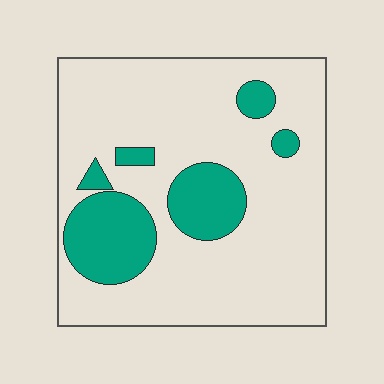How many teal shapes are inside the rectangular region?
6.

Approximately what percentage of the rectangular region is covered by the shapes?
Approximately 20%.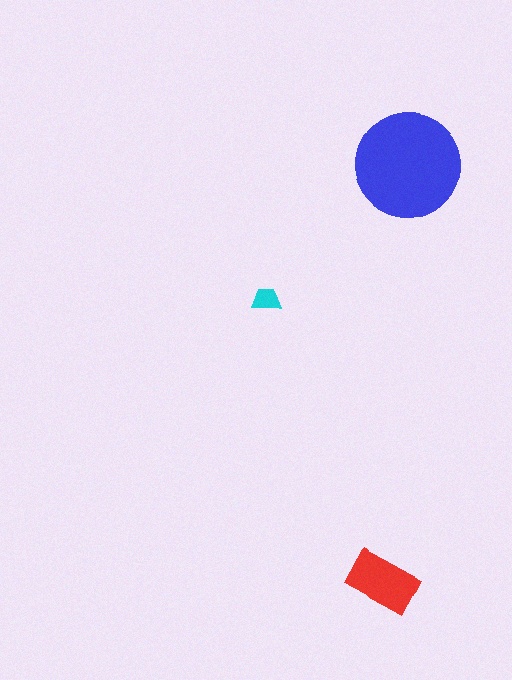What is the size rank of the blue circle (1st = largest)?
1st.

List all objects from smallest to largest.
The cyan trapezoid, the red rectangle, the blue circle.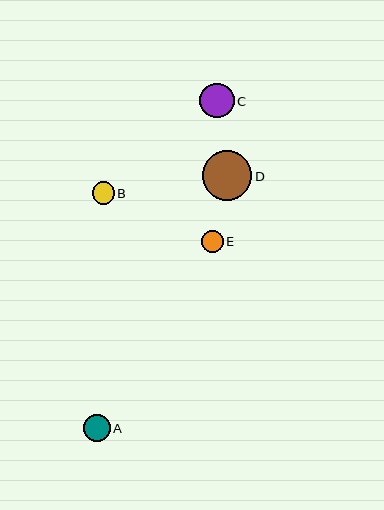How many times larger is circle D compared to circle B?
Circle D is approximately 2.2 times the size of circle B.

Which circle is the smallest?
Circle B is the smallest with a size of approximately 22 pixels.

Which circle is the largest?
Circle D is the largest with a size of approximately 50 pixels.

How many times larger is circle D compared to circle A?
Circle D is approximately 1.9 times the size of circle A.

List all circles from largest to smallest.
From largest to smallest: D, C, A, E, B.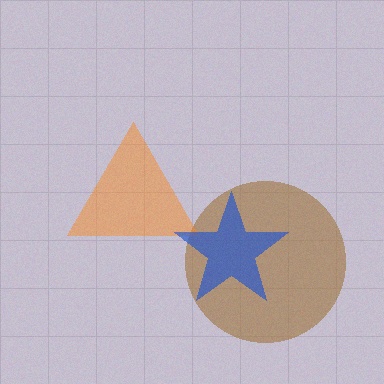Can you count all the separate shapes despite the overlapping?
Yes, there are 3 separate shapes.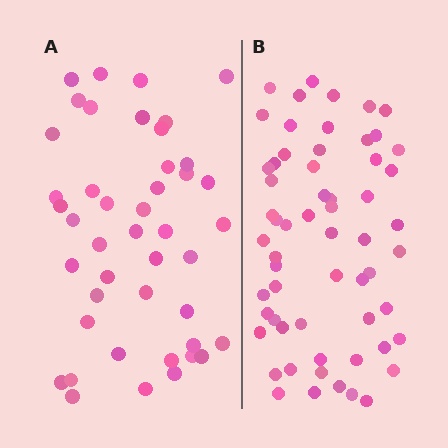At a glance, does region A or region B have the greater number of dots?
Region B (the right region) has more dots.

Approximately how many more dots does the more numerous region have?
Region B has approximately 15 more dots than region A.